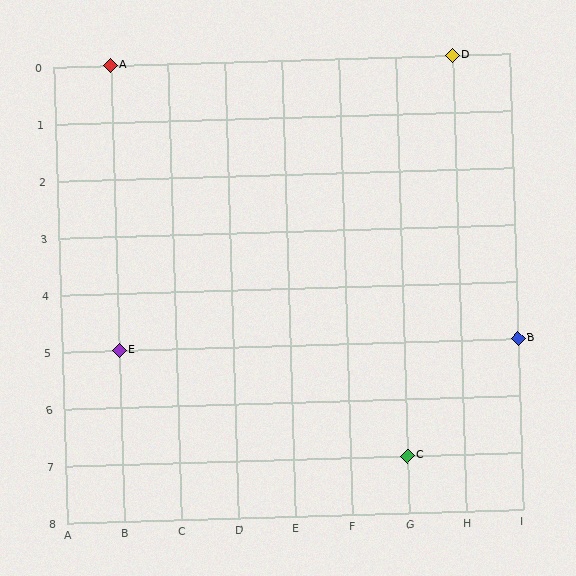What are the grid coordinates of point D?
Point D is at grid coordinates (H, 0).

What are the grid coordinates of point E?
Point E is at grid coordinates (B, 5).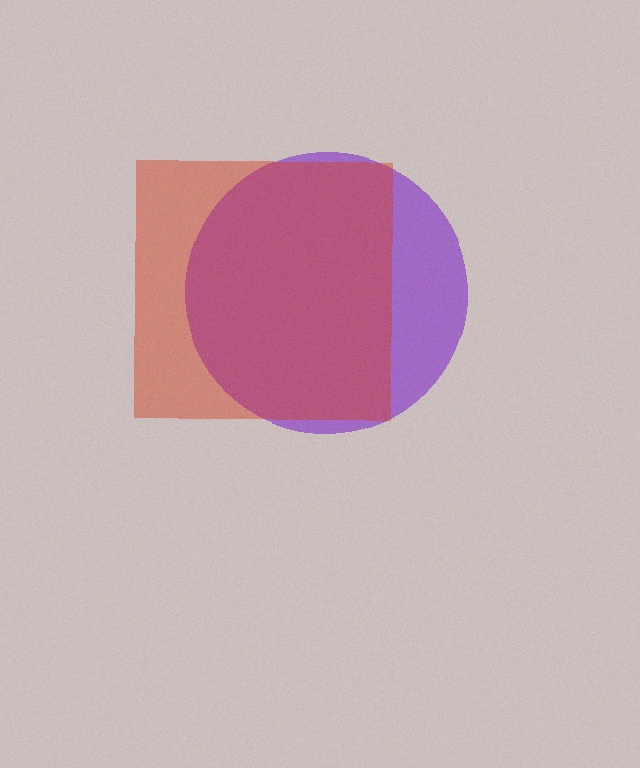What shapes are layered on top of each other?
The layered shapes are: a purple circle, a red square.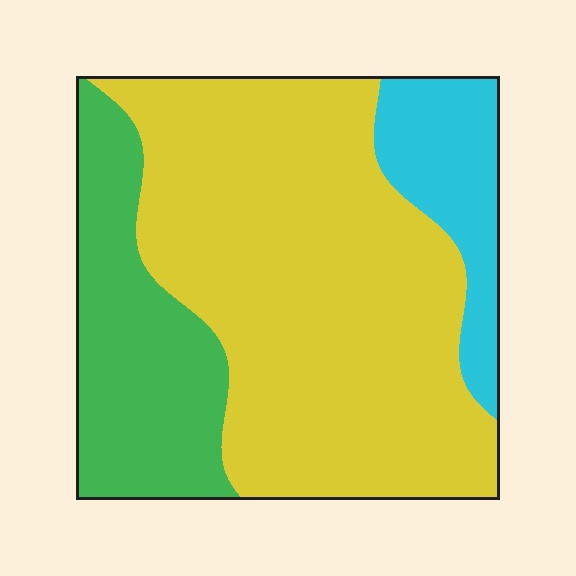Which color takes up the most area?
Yellow, at roughly 65%.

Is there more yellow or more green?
Yellow.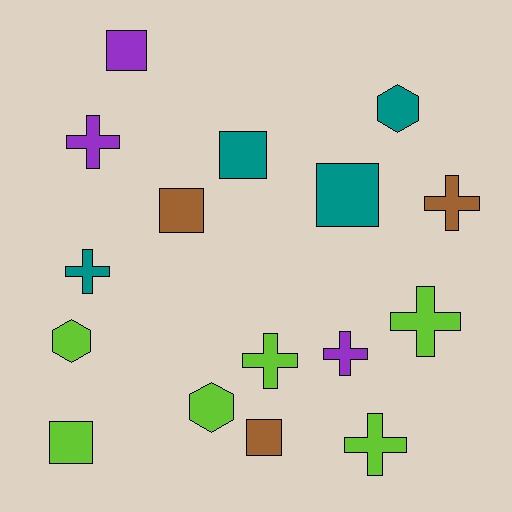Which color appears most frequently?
Lime, with 6 objects.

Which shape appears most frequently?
Cross, with 7 objects.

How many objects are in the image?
There are 16 objects.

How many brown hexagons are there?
There are no brown hexagons.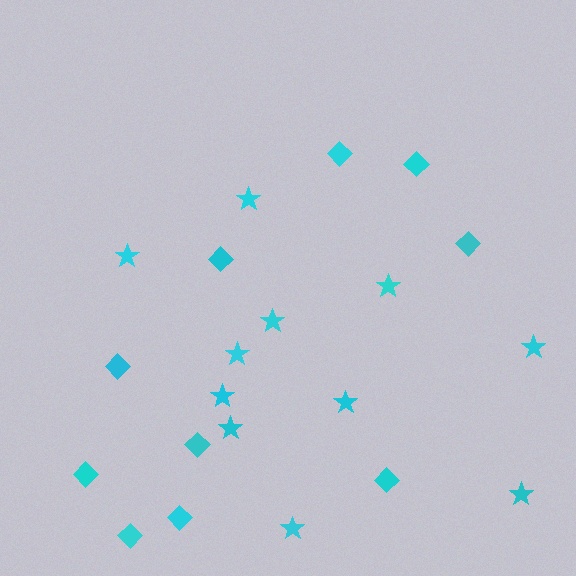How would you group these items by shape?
There are 2 groups: one group of diamonds (10) and one group of stars (11).